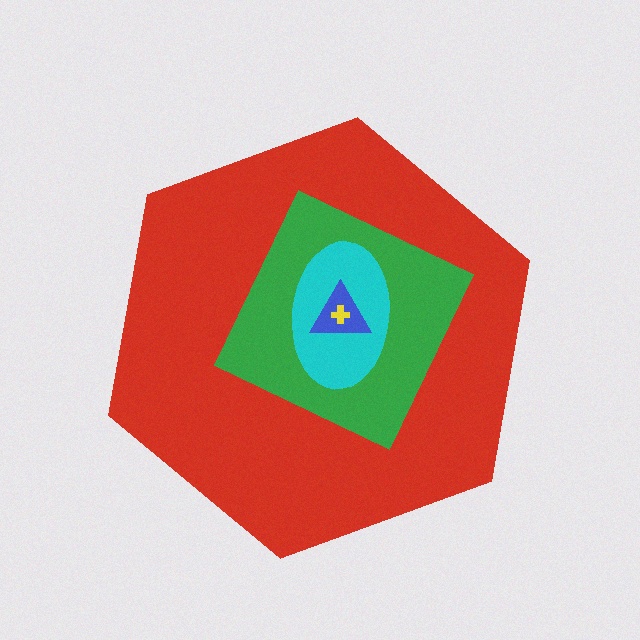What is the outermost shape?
The red hexagon.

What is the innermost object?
The yellow cross.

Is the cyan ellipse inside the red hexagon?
Yes.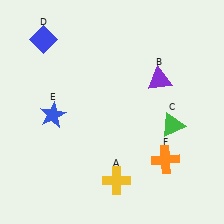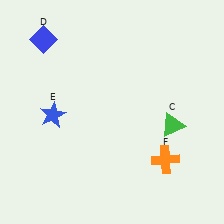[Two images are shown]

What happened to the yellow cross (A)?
The yellow cross (A) was removed in Image 2. It was in the bottom-right area of Image 1.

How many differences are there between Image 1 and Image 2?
There are 2 differences between the two images.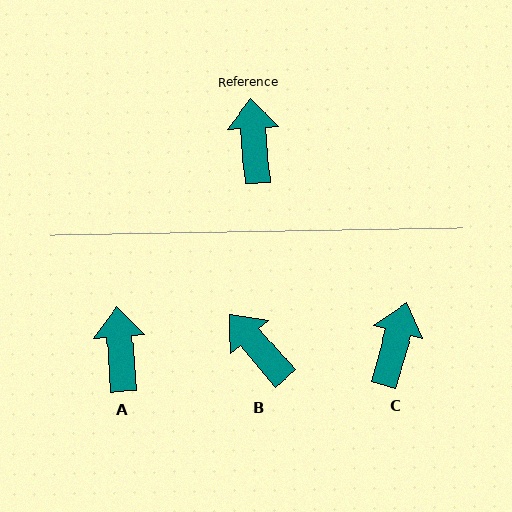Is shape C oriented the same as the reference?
No, it is off by about 20 degrees.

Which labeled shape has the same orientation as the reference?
A.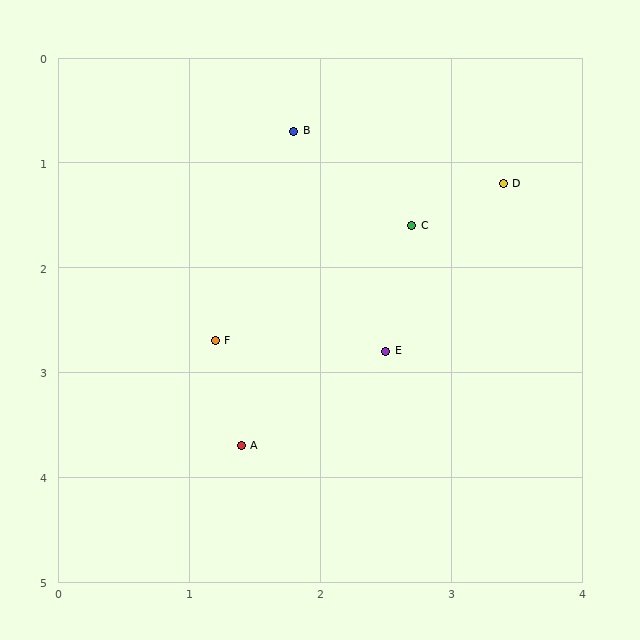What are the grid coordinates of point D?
Point D is at approximately (3.4, 1.2).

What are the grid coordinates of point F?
Point F is at approximately (1.2, 2.7).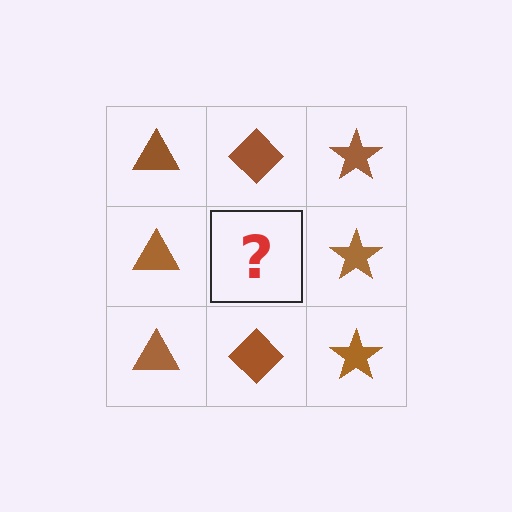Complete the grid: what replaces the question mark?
The question mark should be replaced with a brown diamond.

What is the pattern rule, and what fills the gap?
The rule is that each column has a consistent shape. The gap should be filled with a brown diamond.